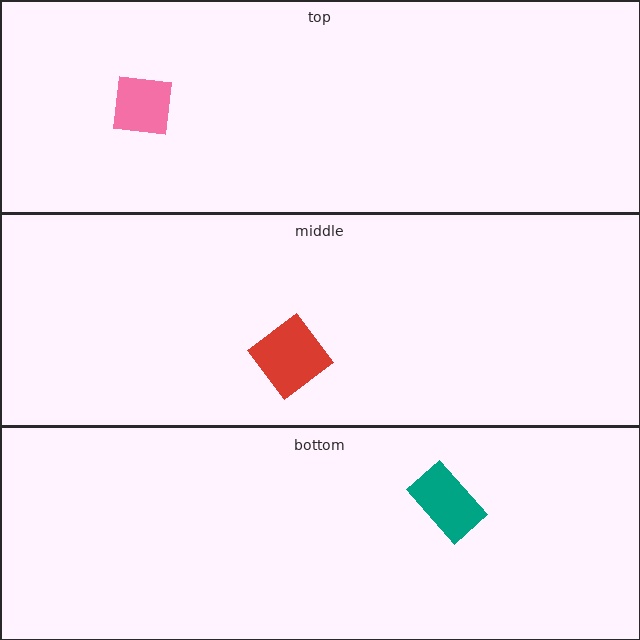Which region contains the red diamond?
The middle region.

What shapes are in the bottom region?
The teal rectangle.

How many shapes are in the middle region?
1.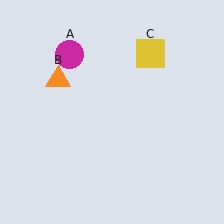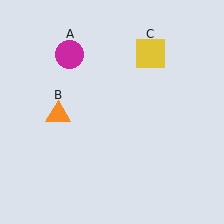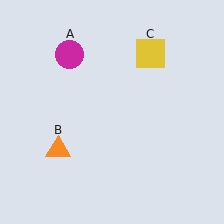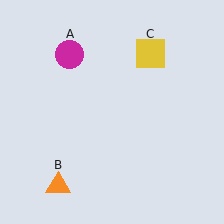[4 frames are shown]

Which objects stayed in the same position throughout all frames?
Magenta circle (object A) and yellow square (object C) remained stationary.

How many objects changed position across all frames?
1 object changed position: orange triangle (object B).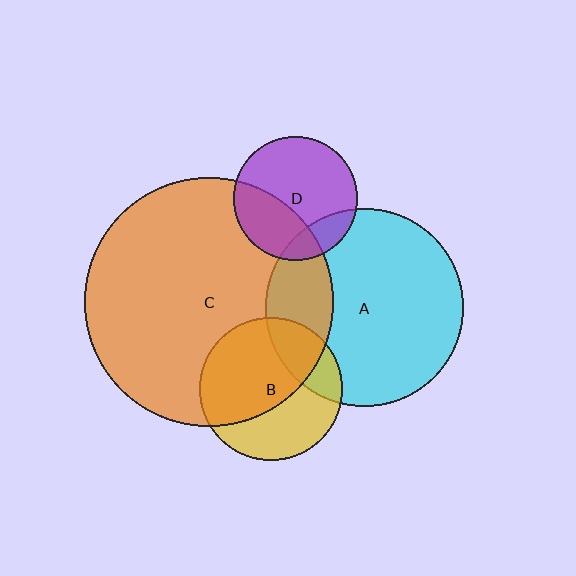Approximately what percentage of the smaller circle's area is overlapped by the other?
Approximately 35%.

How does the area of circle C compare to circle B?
Approximately 3.0 times.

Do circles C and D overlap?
Yes.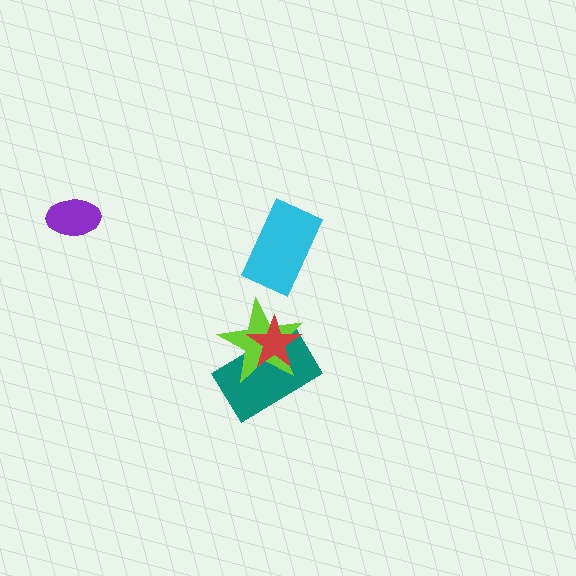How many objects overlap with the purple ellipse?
0 objects overlap with the purple ellipse.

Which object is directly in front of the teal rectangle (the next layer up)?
The lime star is directly in front of the teal rectangle.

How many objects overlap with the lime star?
2 objects overlap with the lime star.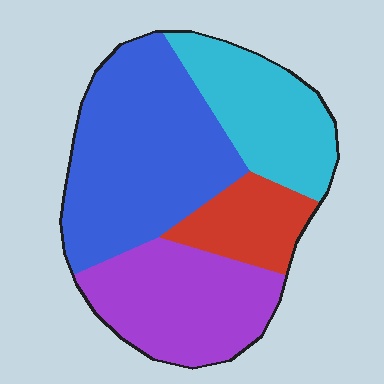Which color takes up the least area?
Red, at roughly 15%.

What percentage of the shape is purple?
Purple covers roughly 25% of the shape.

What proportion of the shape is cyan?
Cyan covers roughly 20% of the shape.